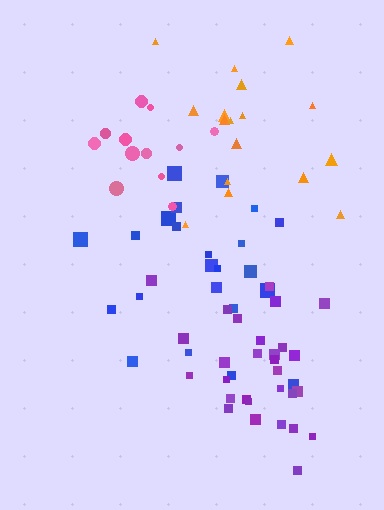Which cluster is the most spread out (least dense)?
Orange.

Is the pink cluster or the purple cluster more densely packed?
Pink.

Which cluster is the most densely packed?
Pink.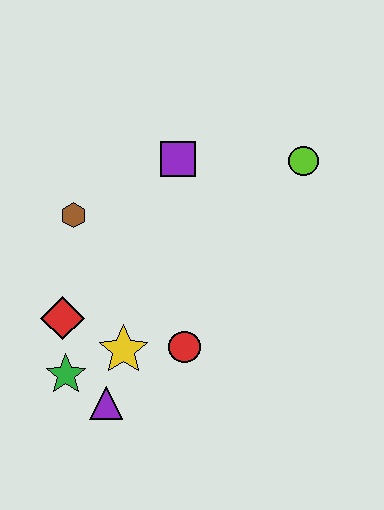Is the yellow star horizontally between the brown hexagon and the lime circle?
Yes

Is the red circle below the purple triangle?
No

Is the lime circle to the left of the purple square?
No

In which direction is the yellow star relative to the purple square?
The yellow star is below the purple square.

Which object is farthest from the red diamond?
The lime circle is farthest from the red diamond.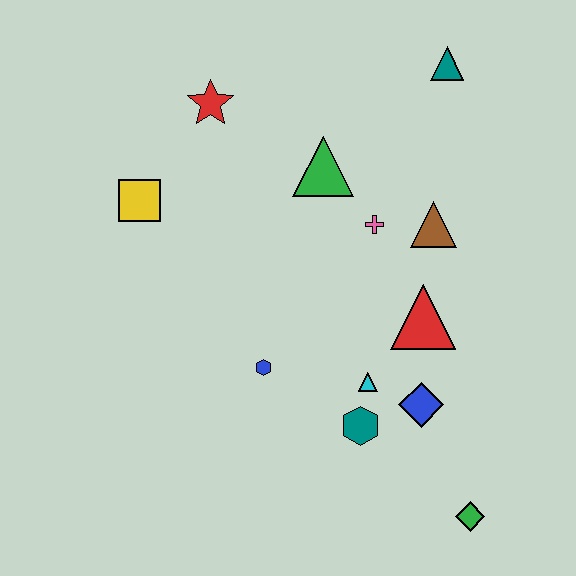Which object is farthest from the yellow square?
The green diamond is farthest from the yellow square.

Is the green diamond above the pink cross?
No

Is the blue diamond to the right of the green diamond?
No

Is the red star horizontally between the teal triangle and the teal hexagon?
No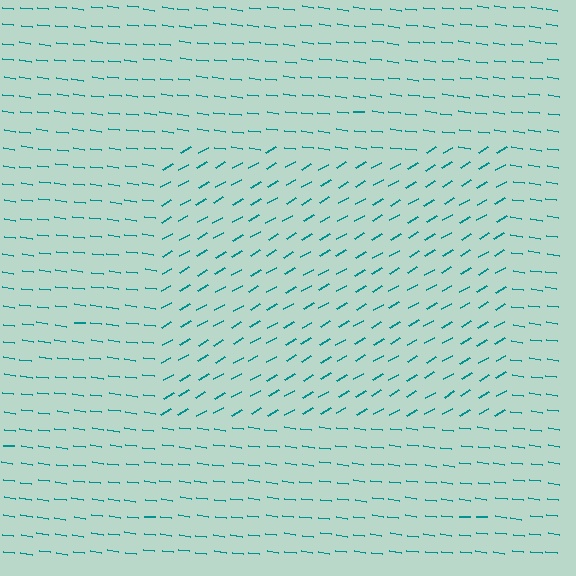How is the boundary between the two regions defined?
The boundary is defined purely by a change in line orientation (approximately 37 degrees difference). All lines are the same color and thickness.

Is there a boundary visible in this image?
Yes, there is a texture boundary formed by a change in line orientation.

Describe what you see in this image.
The image is filled with small teal line segments. A rectangle region in the image has lines oriented differently from the surrounding lines, creating a visible texture boundary.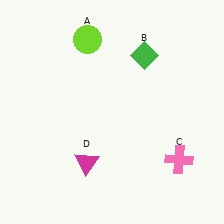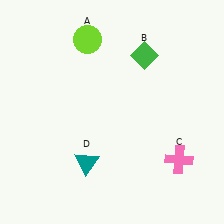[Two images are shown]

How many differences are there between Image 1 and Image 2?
There is 1 difference between the two images.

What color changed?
The triangle (D) changed from magenta in Image 1 to teal in Image 2.